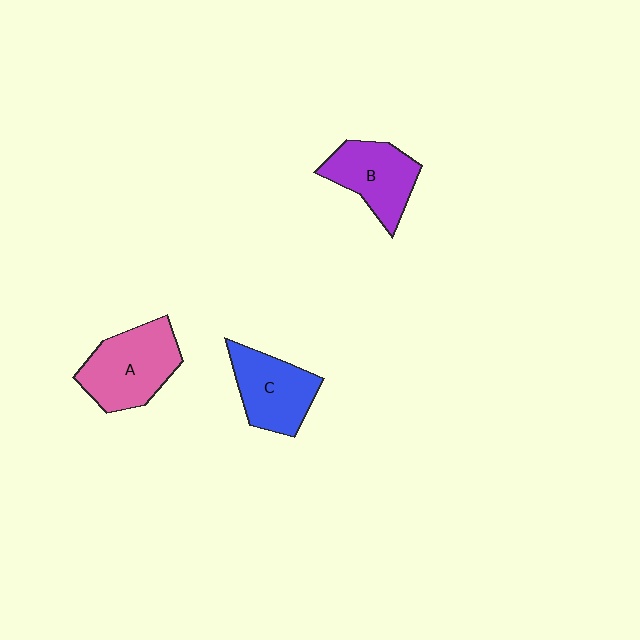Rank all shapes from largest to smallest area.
From largest to smallest: A (pink), C (blue), B (purple).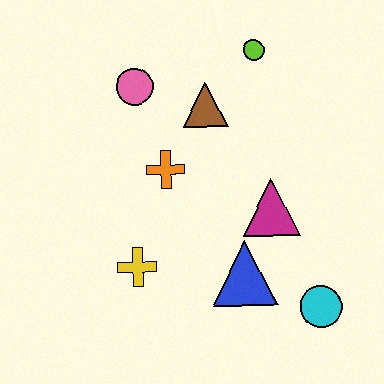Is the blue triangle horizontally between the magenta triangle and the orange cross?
Yes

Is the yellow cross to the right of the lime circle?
No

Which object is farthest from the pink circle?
The cyan circle is farthest from the pink circle.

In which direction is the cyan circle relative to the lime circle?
The cyan circle is below the lime circle.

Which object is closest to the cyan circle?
The blue triangle is closest to the cyan circle.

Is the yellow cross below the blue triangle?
No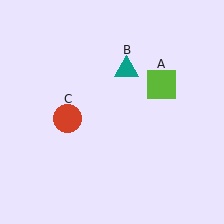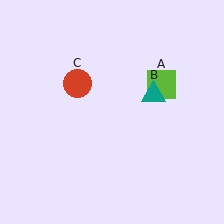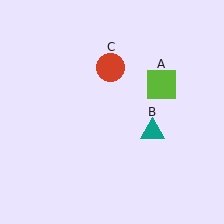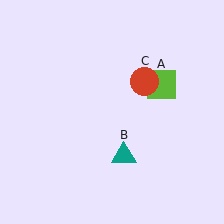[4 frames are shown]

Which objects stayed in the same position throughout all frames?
Lime square (object A) remained stationary.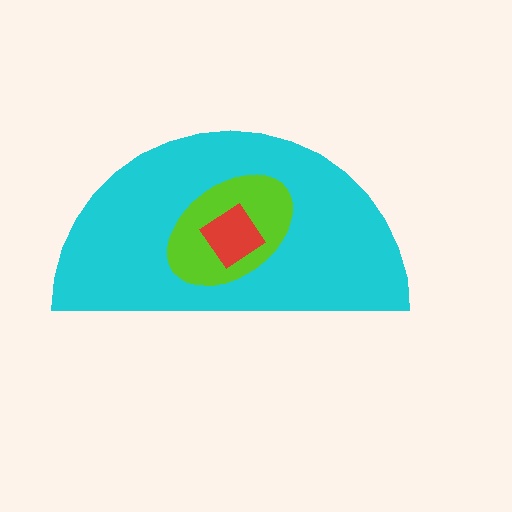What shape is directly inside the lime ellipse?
The red diamond.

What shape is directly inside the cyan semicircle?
The lime ellipse.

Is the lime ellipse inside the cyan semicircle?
Yes.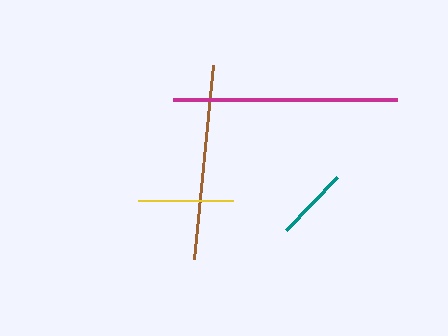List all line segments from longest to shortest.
From longest to shortest: magenta, brown, yellow, teal.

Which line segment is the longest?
The magenta line is the longest at approximately 224 pixels.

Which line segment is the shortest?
The teal line is the shortest at approximately 73 pixels.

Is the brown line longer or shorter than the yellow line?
The brown line is longer than the yellow line.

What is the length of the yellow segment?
The yellow segment is approximately 95 pixels long.